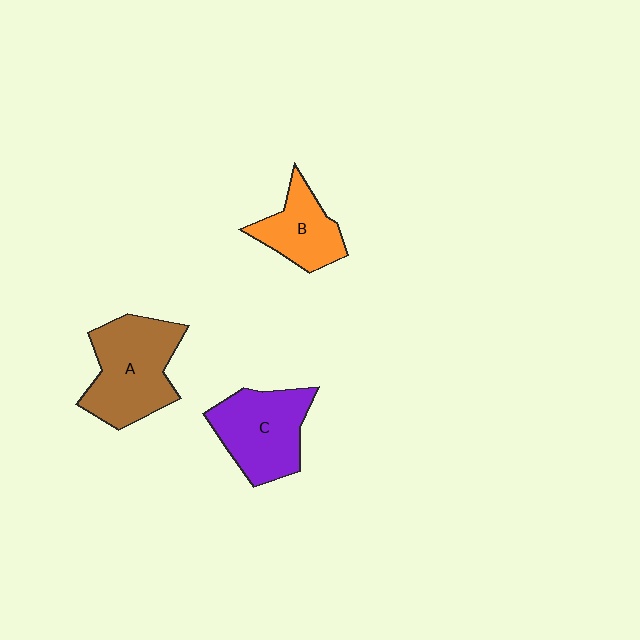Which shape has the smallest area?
Shape B (orange).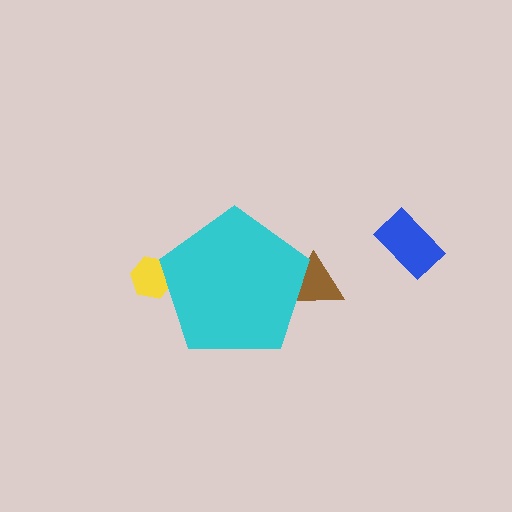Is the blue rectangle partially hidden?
No, the blue rectangle is fully visible.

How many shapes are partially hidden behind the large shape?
2 shapes are partially hidden.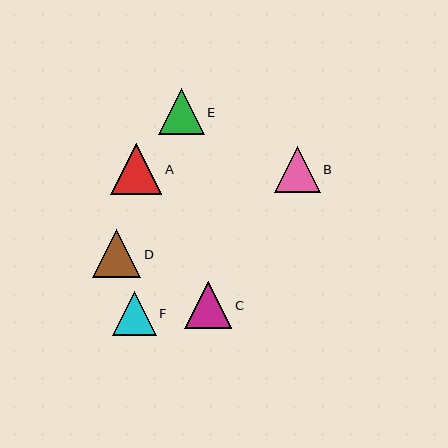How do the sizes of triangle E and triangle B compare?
Triangle E and triangle B are approximately the same size.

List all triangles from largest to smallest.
From largest to smallest: A, D, C, E, B, F.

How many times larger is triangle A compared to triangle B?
Triangle A is approximately 1.1 times the size of triangle B.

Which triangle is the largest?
Triangle A is the largest with a size of approximately 52 pixels.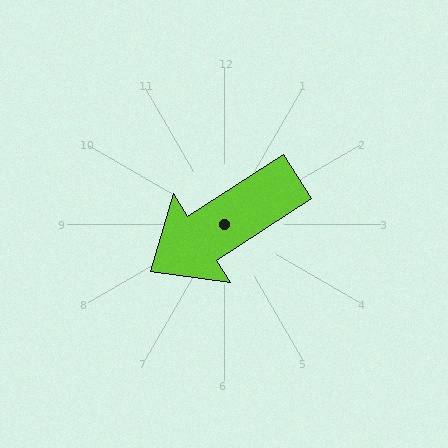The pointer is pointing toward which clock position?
Roughly 8 o'clock.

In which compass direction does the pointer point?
Southwest.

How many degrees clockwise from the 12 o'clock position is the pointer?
Approximately 237 degrees.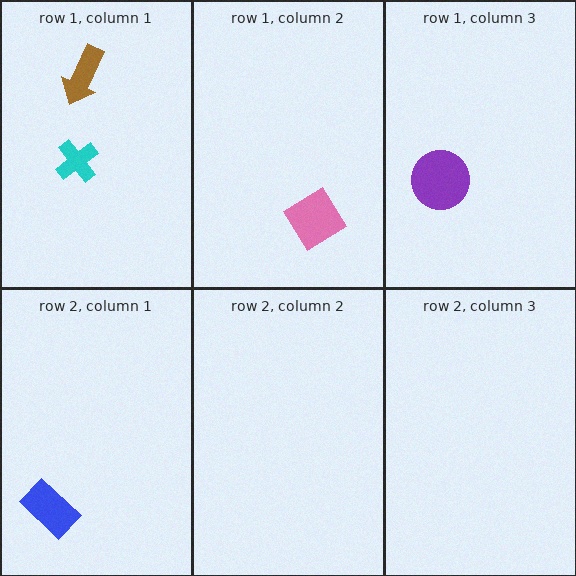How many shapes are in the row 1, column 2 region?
1.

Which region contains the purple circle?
The row 1, column 3 region.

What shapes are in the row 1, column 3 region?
The purple circle.